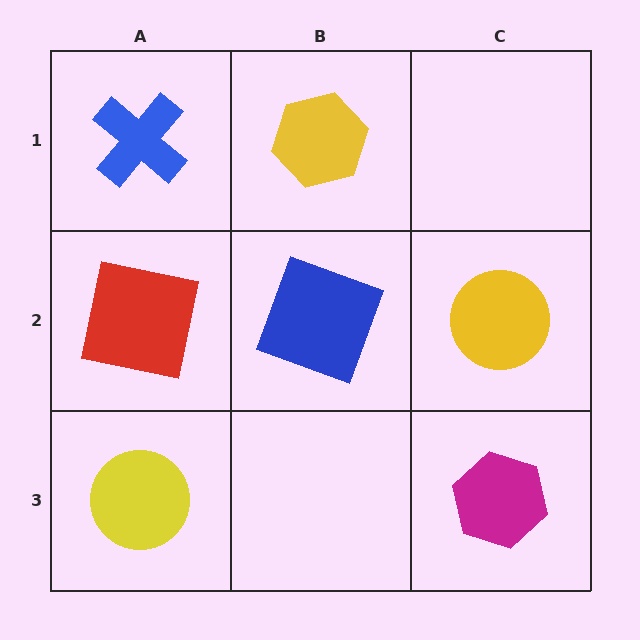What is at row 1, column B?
A yellow hexagon.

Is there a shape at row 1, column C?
No, that cell is empty.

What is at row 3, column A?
A yellow circle.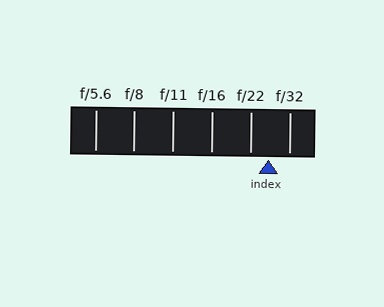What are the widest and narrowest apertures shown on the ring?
The widest aperture shown is f/5.6 and the narrowest is f/32.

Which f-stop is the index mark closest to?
The index mark is closest to f/22.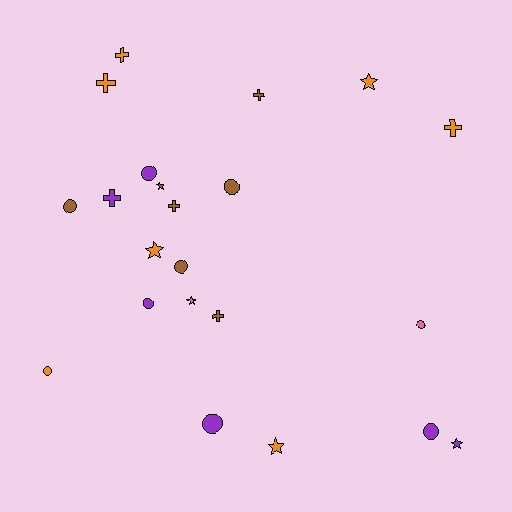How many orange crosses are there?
There are 3 orange crosses.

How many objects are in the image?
There are 22 objects.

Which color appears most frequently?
Orange, with 7 objects.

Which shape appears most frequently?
Circle, with 9 objects.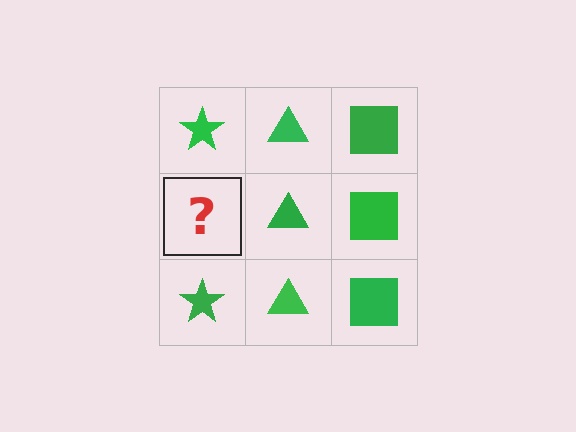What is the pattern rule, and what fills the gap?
The rule is that each column has a consistent shape. The gap should be filled with a green star.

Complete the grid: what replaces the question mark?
The question mark should be replaced with a green star.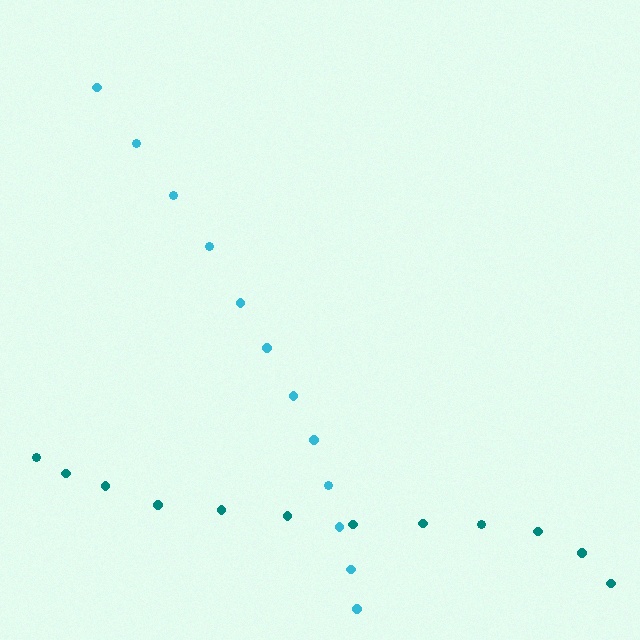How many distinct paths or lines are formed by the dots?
There are 2 distinct paths.